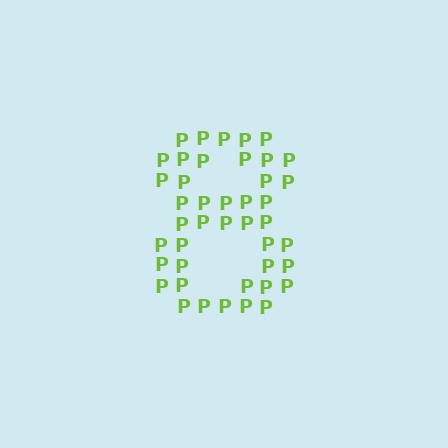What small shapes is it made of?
It is made of small letter P's.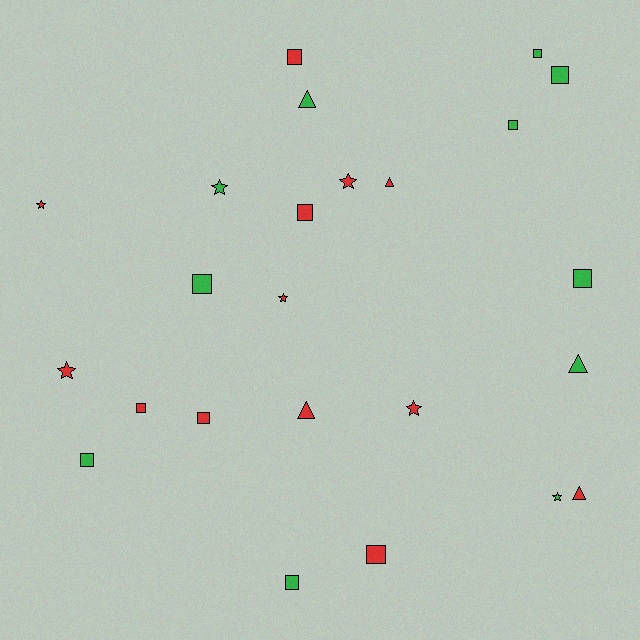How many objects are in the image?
There are 24 objects.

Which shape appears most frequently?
Square, with 12 objects.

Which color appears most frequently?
Red, with 13 objects.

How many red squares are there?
There are 5 red squares.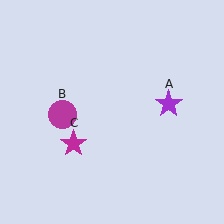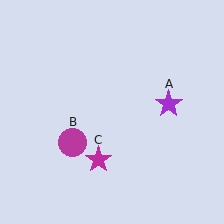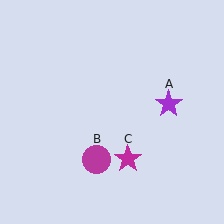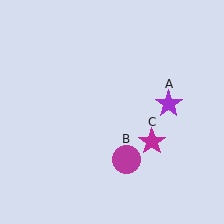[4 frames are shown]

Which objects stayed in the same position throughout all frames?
Purple star (object A) remained stationary.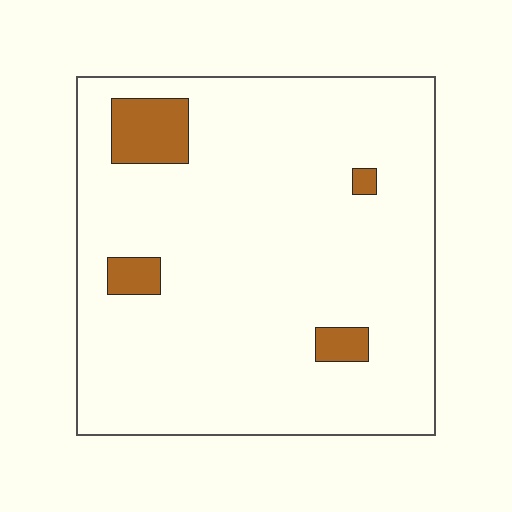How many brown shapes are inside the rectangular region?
4.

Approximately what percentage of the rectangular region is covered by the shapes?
Approximately 10%.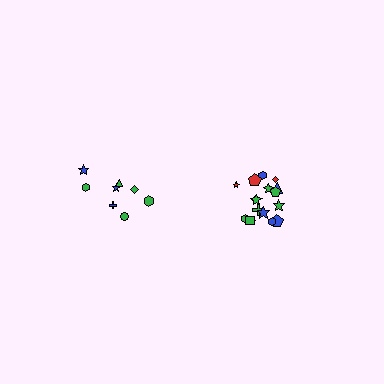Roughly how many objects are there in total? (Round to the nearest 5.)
Roughly 25 objects in total.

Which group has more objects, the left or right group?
The right group.